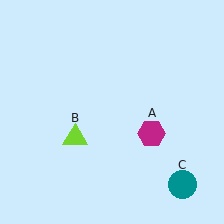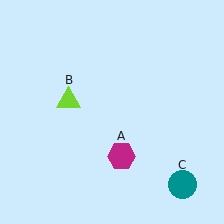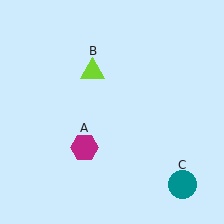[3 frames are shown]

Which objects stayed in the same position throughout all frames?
Teal circle (object C) remained stationary.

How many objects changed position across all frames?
2 objects changed position: magenta hexagon (object A), lime triangle (object B).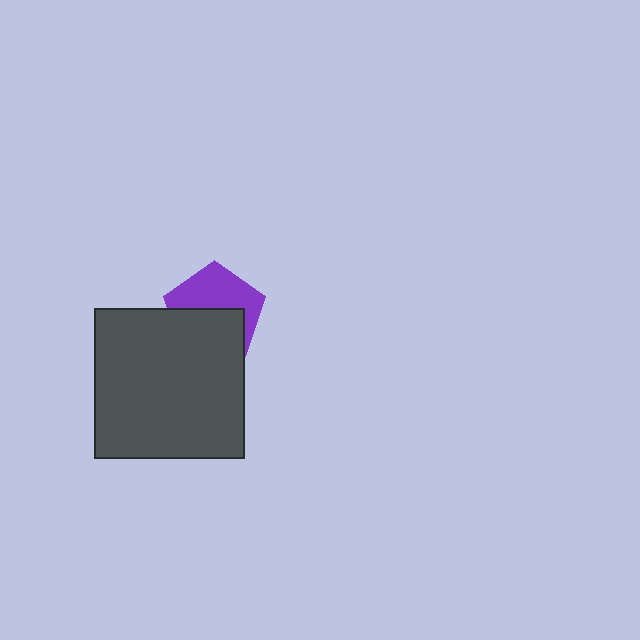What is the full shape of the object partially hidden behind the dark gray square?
The partially hidden object is a purple pentagon.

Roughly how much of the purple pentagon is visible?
About half of it is visible (roughly 49%).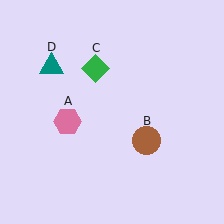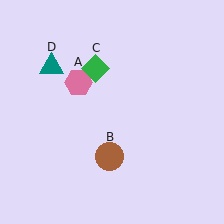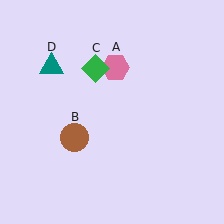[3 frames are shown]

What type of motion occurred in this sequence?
The pink hexagon (object A), brown circle (object B) rotated clockwise around the center of the scene.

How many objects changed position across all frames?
2 objects changed position: pink hexagon (object A), brown circle (object B).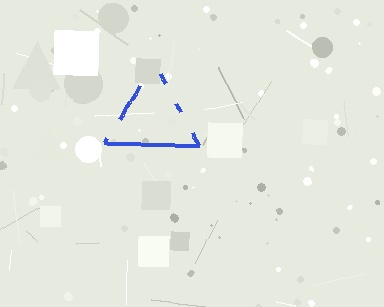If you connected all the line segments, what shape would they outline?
They would outline a triangle.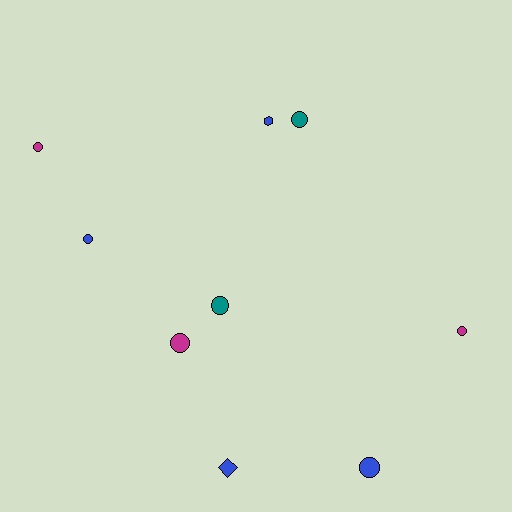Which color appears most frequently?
Blue, with 4 objects.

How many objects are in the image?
There are 9 objects.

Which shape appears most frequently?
Circle, with 7 objects.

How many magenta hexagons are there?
There are no magenta hexagons.